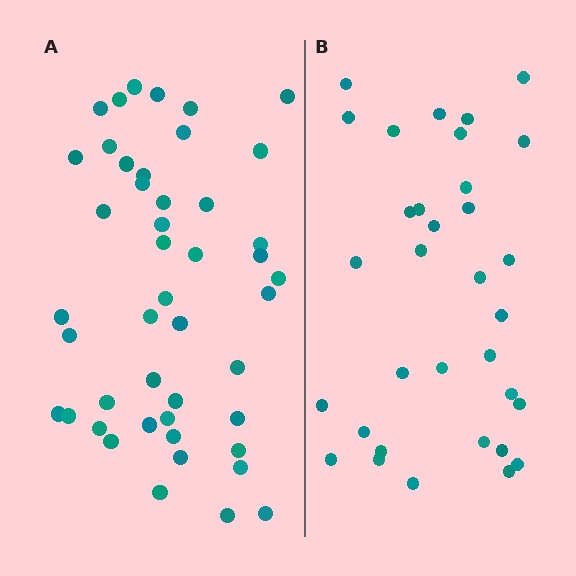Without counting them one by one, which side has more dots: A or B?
Region A (the left region) has more dots.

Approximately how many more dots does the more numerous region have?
Region A has approximately 15 more dots than region B.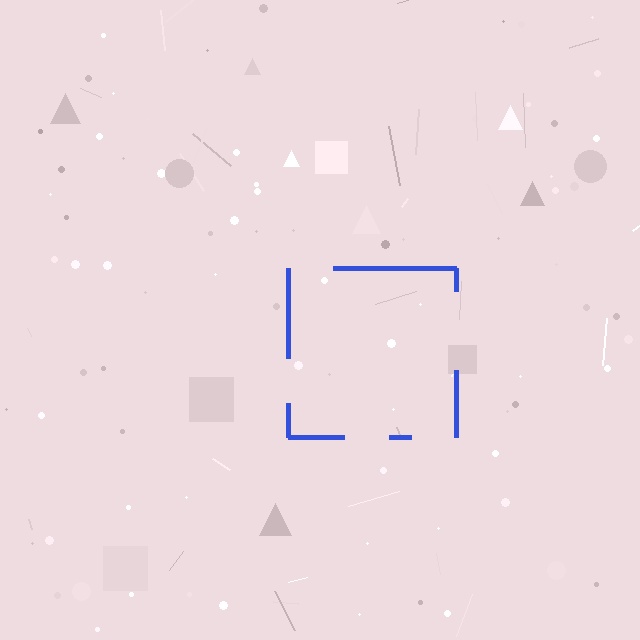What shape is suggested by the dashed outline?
The dashed outline suggests a square.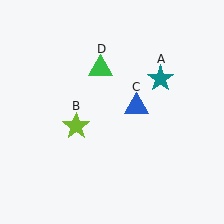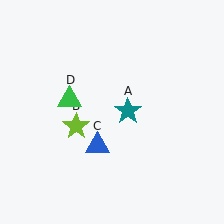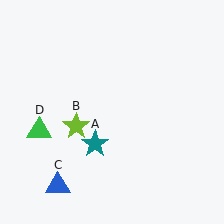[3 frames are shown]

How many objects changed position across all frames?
3 objects changed position: teal star (object A), blue triangle (object C), green triangle (object D).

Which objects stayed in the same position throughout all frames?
Lime star (object B) remained stationary.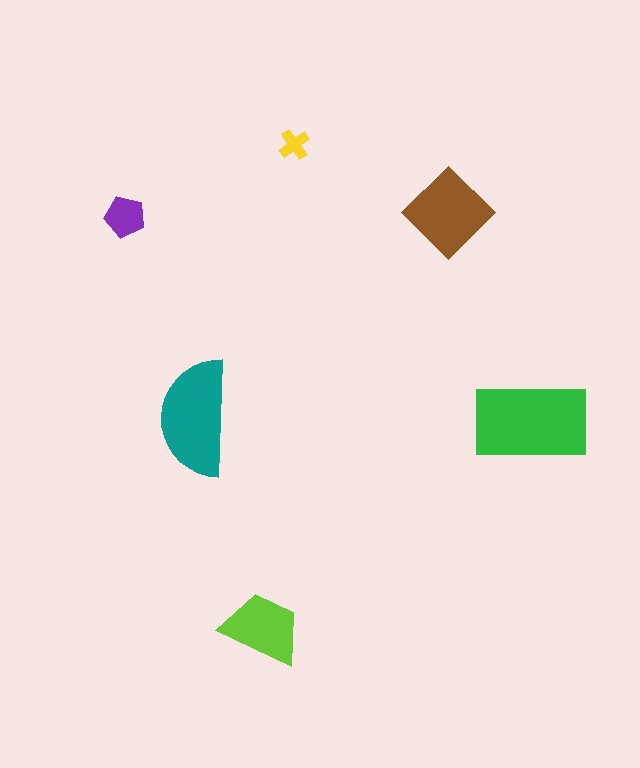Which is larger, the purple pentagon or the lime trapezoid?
The lime trapezoid.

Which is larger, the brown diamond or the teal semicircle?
The teal semicircle.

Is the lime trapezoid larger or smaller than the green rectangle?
Smaller.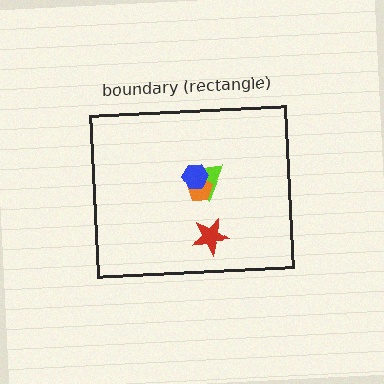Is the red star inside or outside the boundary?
Inside.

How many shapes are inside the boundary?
4 inside, 0 outside.